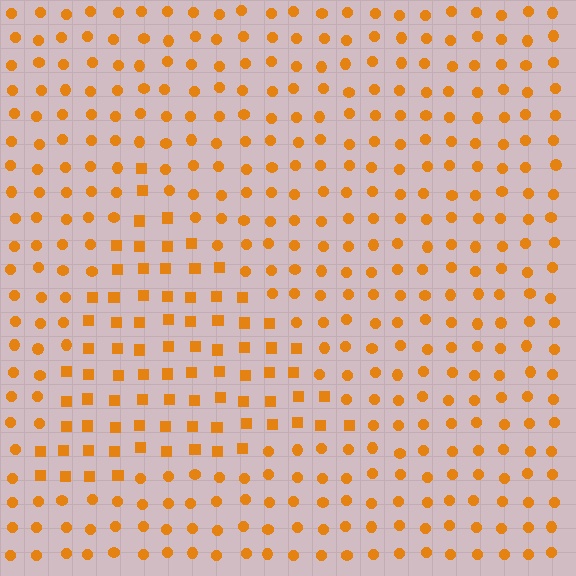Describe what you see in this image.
The image is filled with small orange elements arranged in a uniform grid. A triangle-shaped region contains squares, while the surrounding area contains circles. The boundary is defined purely by the change in element shape.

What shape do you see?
I see a triangle.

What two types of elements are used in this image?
The image uses squares inside the triangle region and circles outside it.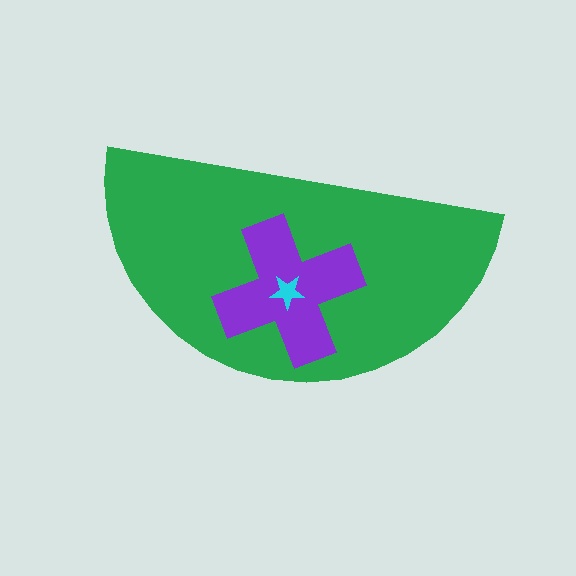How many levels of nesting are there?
3.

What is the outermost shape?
The green semicircle.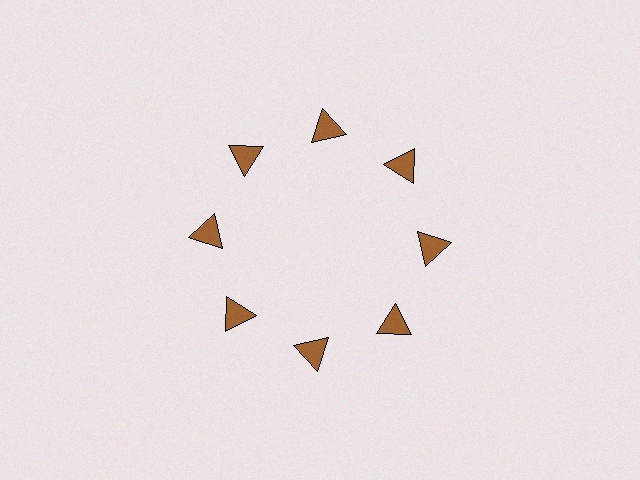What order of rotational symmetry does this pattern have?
This pattern has 8-fold rotational symmetry.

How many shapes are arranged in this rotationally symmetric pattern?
There are 8 shapes, arranged in 8 groups of 1.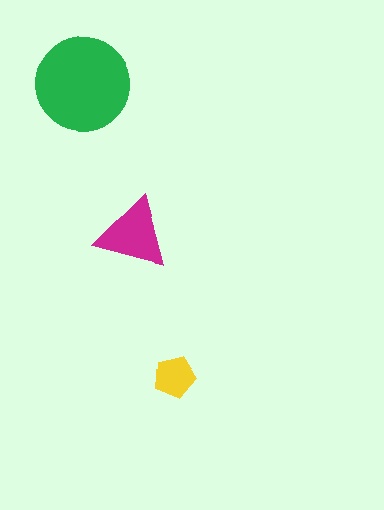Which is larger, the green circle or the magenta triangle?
The green circle.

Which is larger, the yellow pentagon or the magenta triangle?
The magenta triangle.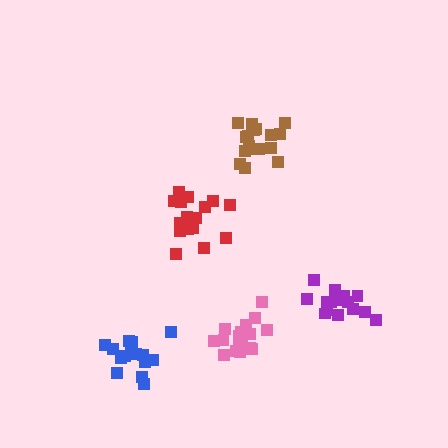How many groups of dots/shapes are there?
There are 5 groups.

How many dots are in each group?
Group 1: 16 dots, Group 2: 16 dots, Group 3: 17 dots, Group 4: 15 dots, Group 5: 18 dots (82 total).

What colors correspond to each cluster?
The clusters are colored: red, blue, pink, purple, brown.